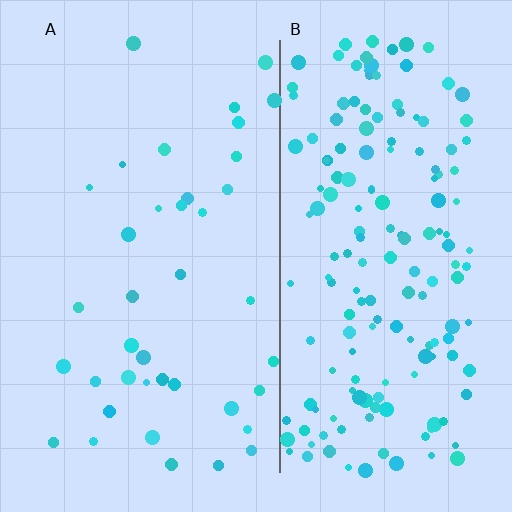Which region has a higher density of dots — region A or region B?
B (the right).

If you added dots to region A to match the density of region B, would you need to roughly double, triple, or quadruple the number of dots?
Approximately quadruple.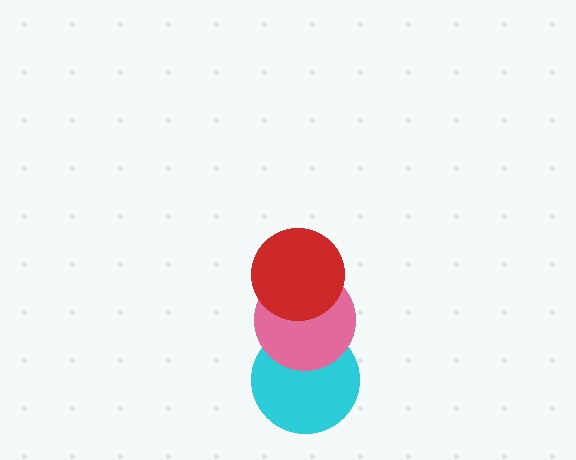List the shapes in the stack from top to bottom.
From top to bottom: the red circle, the pink circle, the cyan circle.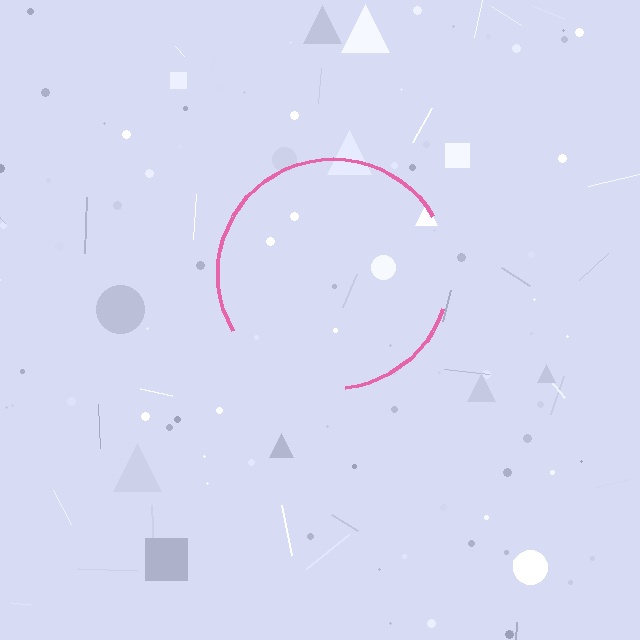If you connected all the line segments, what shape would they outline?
They would outline a circle.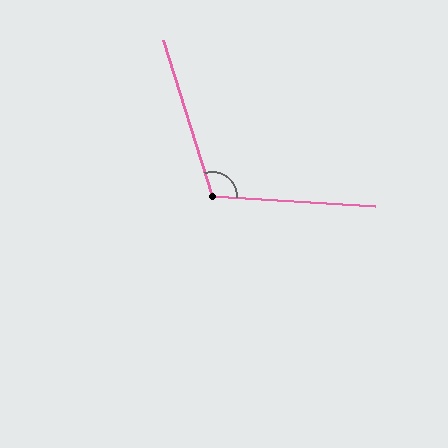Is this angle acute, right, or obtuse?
It is obtuse.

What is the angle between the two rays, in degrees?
Approximately 111 degrees.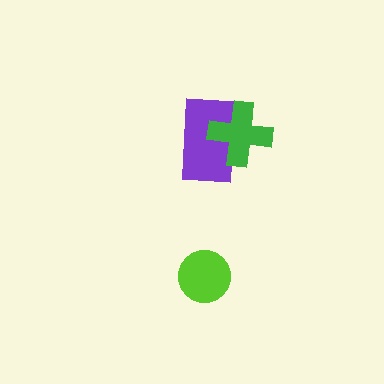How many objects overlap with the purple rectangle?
1 object overlaps with the purple rectangle.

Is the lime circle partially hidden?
No, no other shape covers it.